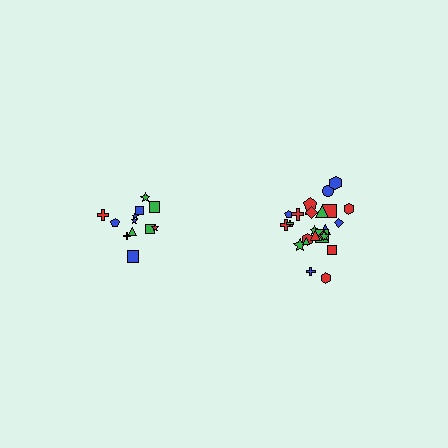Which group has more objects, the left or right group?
The right group.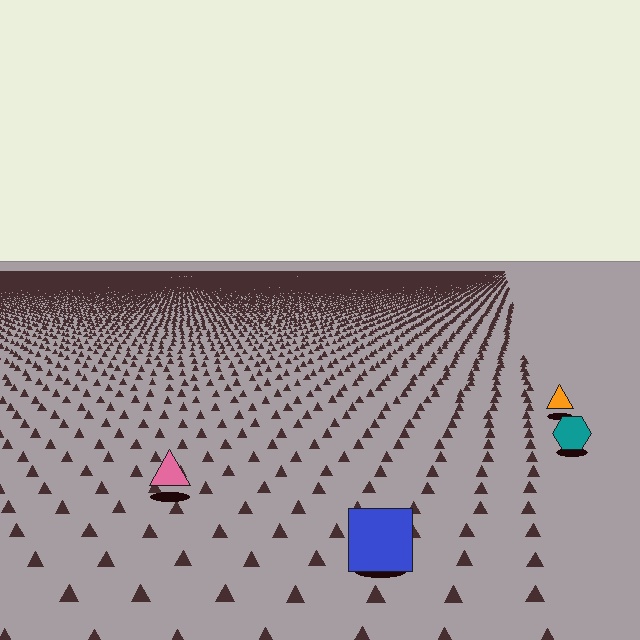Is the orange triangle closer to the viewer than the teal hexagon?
No. The teal hexagon is closer — you can tell from the texture gradient: the ground texture is coarser near it.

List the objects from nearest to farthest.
From nearest to farthest: the blue square, the pink triangle, the teal hexagon, the orange triangle.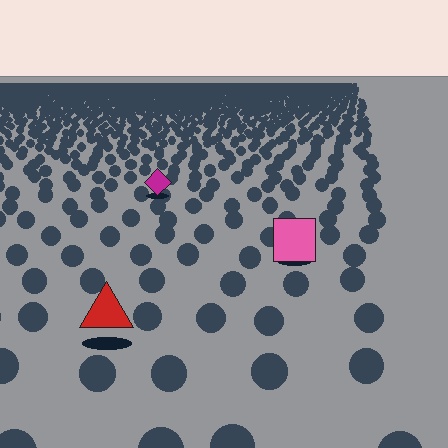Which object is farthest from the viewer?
The magenta diamond is farthest from the viewer. It appears smaller and the ground texture around it is denser.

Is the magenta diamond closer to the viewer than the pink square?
No. The pink square is closer — you can tell from the texture gradient: the ground texture is coarser near it.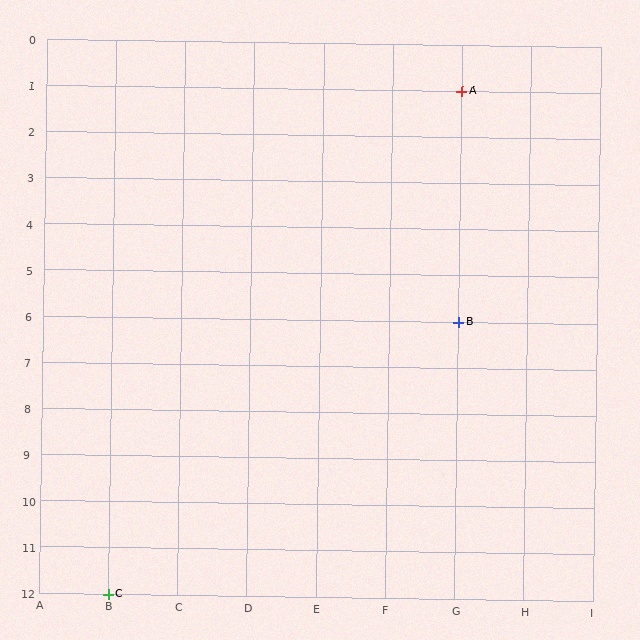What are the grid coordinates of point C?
Point C is at grid coordinates (B, 12).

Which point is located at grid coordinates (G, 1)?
Point A is at (G, 1).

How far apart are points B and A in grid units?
Points B and A are 5 rows apart.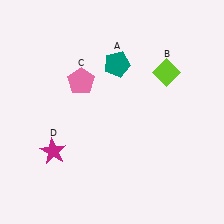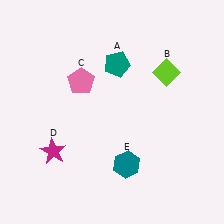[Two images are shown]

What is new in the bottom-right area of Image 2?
A teal hexagon (E) was added in the bottom-right area of Image 2.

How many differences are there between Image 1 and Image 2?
There is 1 difference between the two images.